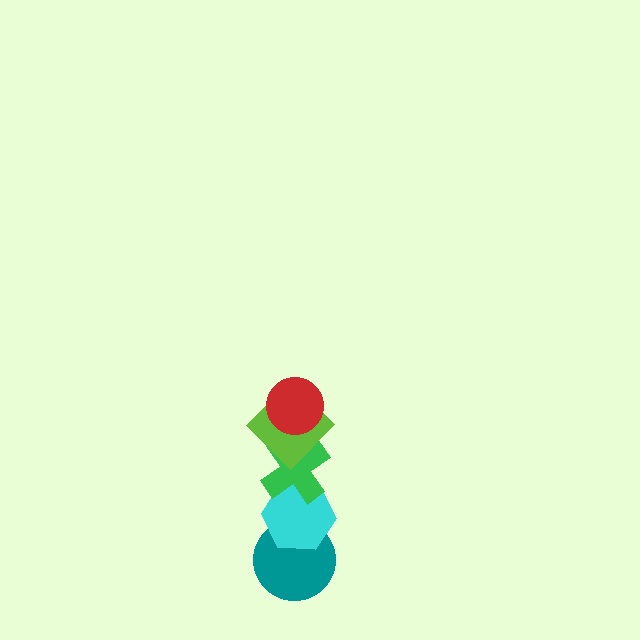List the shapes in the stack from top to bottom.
From top to bottom: the red circle, the lime diamond, the green cross, the cyan hexagon, the teal circle.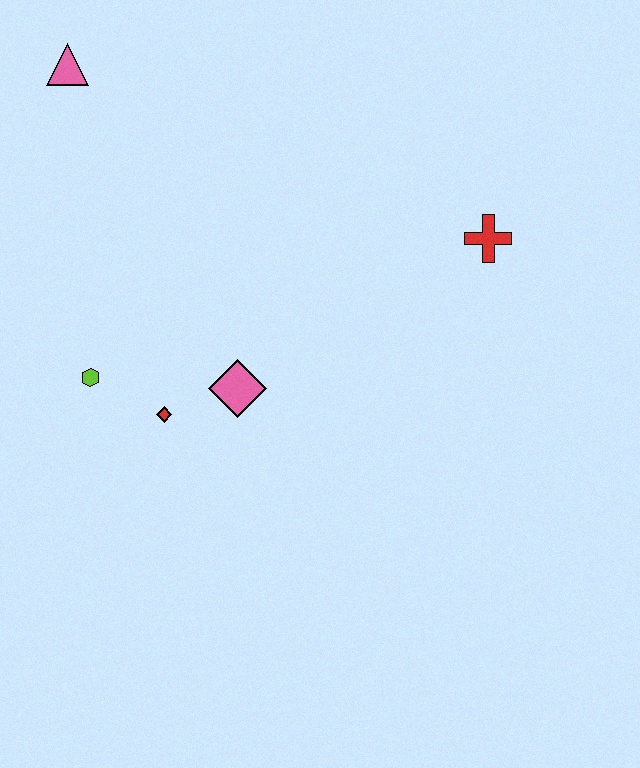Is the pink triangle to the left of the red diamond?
Yes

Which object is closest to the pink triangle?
The lime hexagon is closest to the pink triangle.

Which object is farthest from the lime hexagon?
The red cross is farthest from the lime hexagon.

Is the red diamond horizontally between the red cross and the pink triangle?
Yes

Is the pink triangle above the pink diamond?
Yes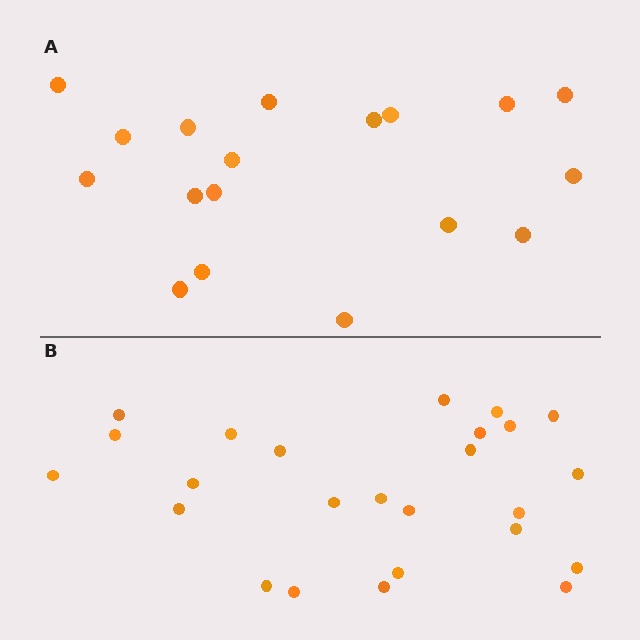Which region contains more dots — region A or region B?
Region B (the bottom region) has more dots.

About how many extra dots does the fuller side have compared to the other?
Region B has roughly 8 or so more dots than region A.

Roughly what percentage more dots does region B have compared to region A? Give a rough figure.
About 40% more.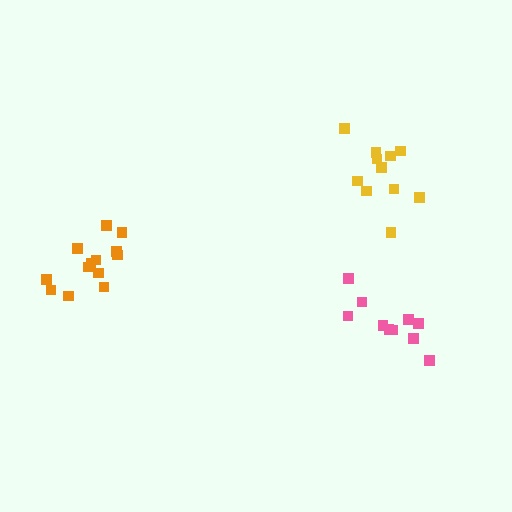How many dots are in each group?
Group 1: 13 dots, Group 2: 10 dots, Group 3: 11 dots (34 total).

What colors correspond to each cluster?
The clusters are colored: orange, pink, yellow.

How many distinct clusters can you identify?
There are 3 distinct clusters.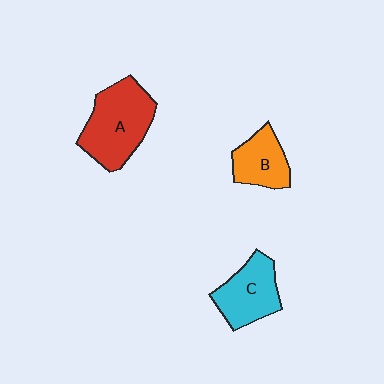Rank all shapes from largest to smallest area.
From largest to smallest: A (red), C (cyan), B (orange).